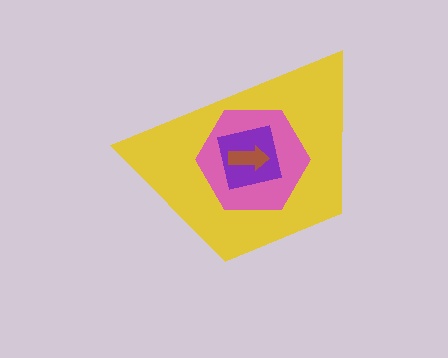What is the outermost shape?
The yellow trapezoid.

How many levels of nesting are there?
4.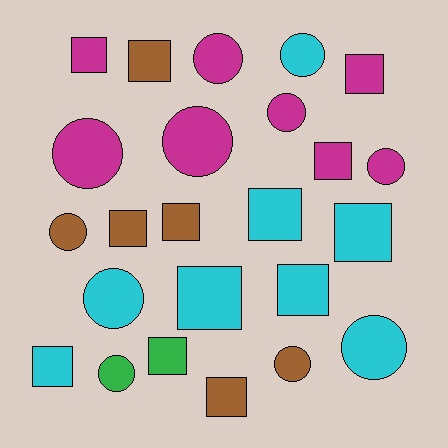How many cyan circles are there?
There are 3 cyan circles.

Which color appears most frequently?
Magenta, with 8 objects.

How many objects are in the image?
There are 24 objects.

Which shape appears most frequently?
Square, with 13 objects.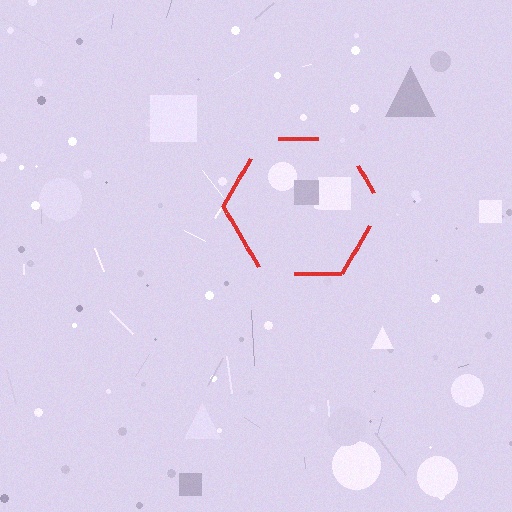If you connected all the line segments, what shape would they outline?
They would outline a hexagon.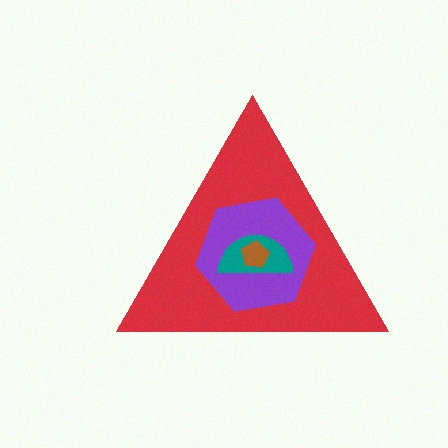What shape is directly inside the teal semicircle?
The brown pentagon.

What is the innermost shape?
The brown pentagon.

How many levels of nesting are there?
4.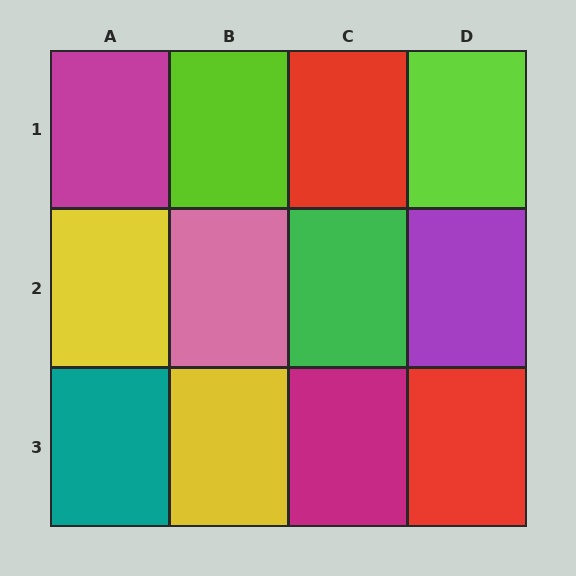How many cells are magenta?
2 cells are magenta.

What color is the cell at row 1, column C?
Red.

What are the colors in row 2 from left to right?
Yellow, pink, green, purple.